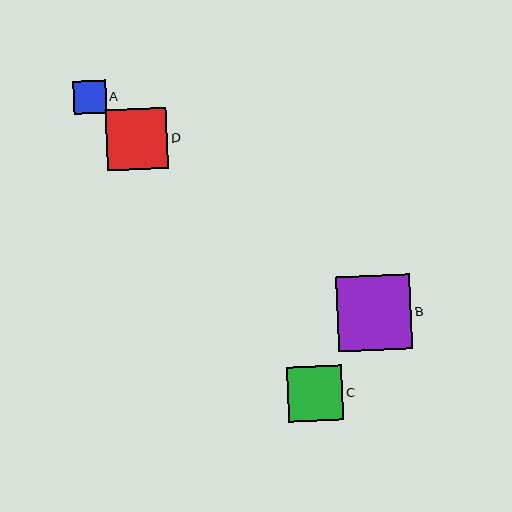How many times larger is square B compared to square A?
Square B is approximately 2.3 times the size of square A.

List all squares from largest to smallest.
From largest to smallest: B, D, C, A.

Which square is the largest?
Square B is the largest with a size of approximately 75 pixels.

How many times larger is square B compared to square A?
Square B is approximately 2.3 times the size of square A.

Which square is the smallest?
Square A is the smallest with a size of approximately 33 pixels.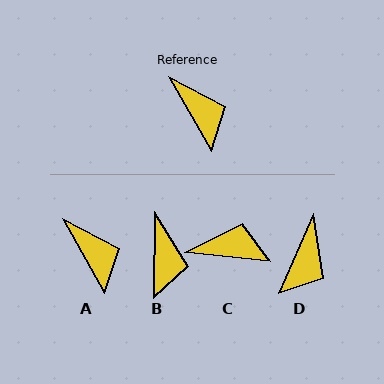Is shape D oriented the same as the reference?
No, it is off by about 54 degrees.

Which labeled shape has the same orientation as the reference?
A.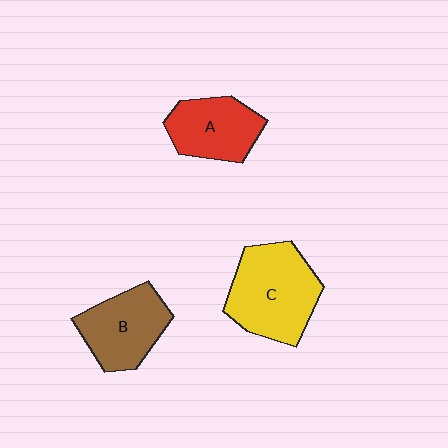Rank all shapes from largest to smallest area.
From largest to smallest: C (yellow), B (brown), A (red).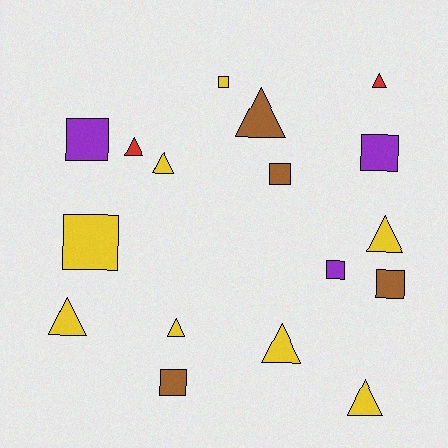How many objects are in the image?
There are 17 objects.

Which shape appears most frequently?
Triangle, with 9 objects.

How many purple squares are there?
There are 3 purple squares.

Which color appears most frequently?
Yellow, with 8 objects.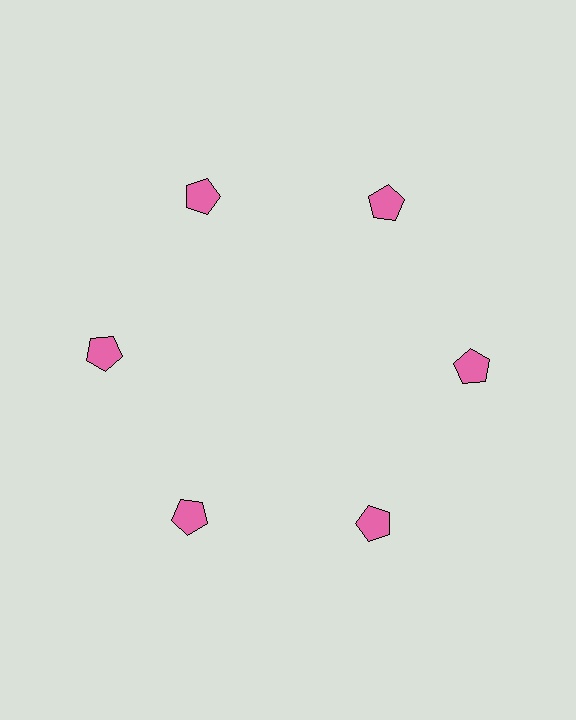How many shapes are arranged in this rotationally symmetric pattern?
There are 6 shapes, arranged in 6 groups of 1.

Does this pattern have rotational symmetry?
Yes, this pattern has 6-fold rotational symmetry. It looks the same after rotating 60 degrees around the center.